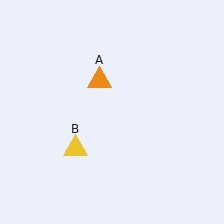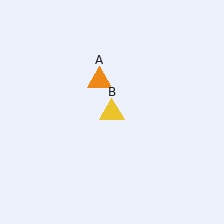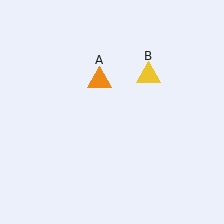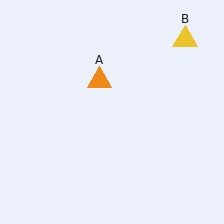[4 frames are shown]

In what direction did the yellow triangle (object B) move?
The yellow triangle (object B) moved up and to the right.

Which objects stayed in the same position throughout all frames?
Orange triangle (object A) remained stationary.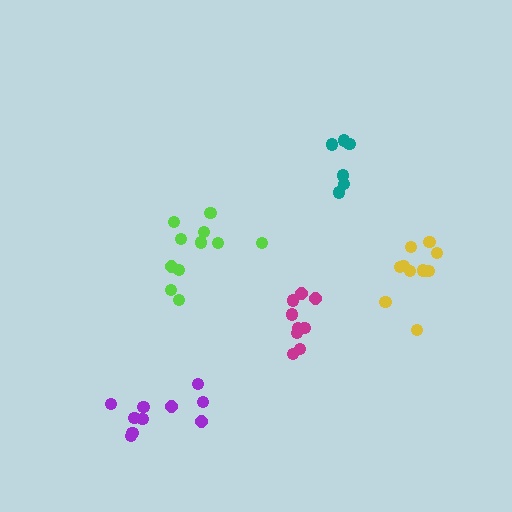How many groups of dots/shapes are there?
There are 5 groups.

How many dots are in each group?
Group 1: 6 dots, Group 2: 11 dots, Group 3: 9 dots, Group 4: 11 dots, Group 5: 10 dots (47 total).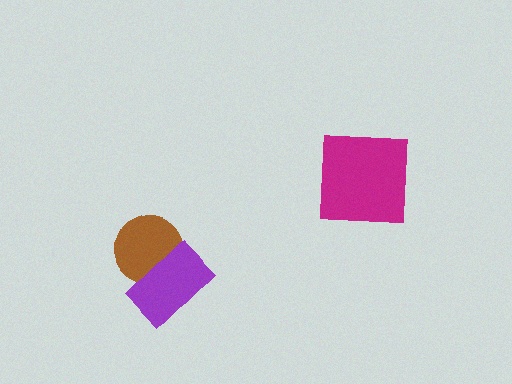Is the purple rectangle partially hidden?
No, no other shape covers it.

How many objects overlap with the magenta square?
0 objects overlap with the magenta square.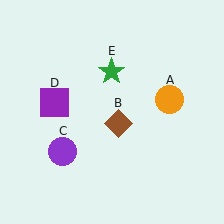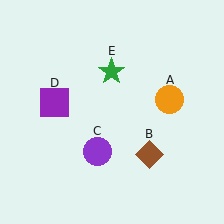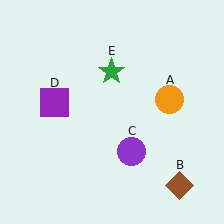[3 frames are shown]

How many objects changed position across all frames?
2 objects changed position: brown diamond (object B), purple circle (object C).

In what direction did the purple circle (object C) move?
The purple circle (object C) moved right.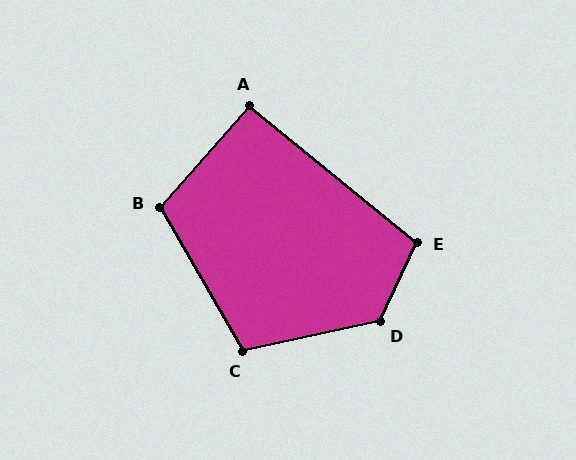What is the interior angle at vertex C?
Approximately 107 degrees (obtuse).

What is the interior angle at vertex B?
Approximately 109 degrees (obtuse).